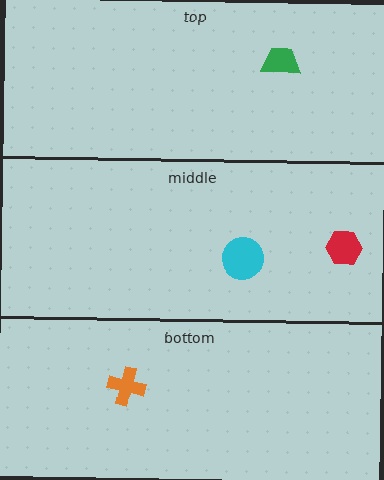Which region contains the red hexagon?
The middle region.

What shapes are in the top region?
The green trapezoid.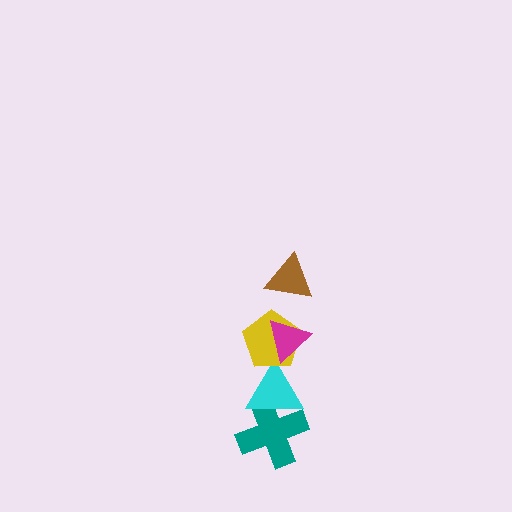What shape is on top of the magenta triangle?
The brown triangle is on top of the magenta triangle.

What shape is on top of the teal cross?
The cyan triangle is on top of the teal cross.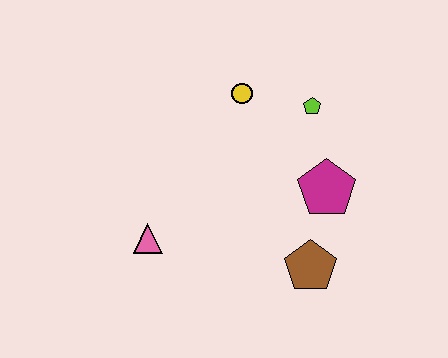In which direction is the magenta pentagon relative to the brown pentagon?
The magenta pentagon is above the brown pentagon.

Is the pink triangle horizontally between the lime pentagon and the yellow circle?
No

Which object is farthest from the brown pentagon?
The yellow circle is farthest from the brown pentagon.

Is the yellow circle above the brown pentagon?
Yes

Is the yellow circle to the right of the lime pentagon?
No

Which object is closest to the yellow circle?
The lime pentagon is closest to the yellow circle.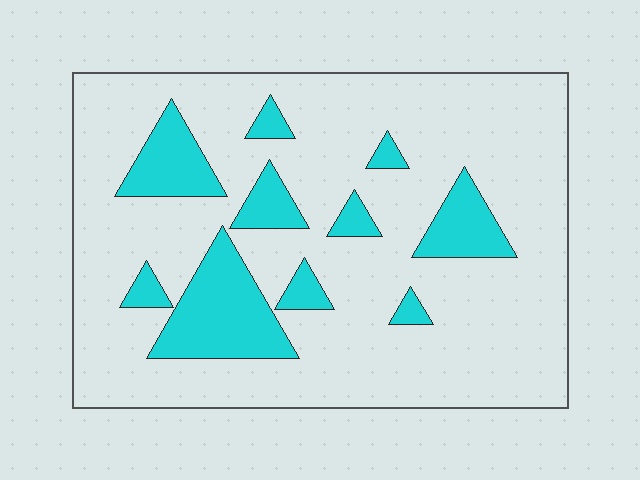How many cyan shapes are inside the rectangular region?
10.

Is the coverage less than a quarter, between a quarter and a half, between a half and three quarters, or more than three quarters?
Less than a quarter.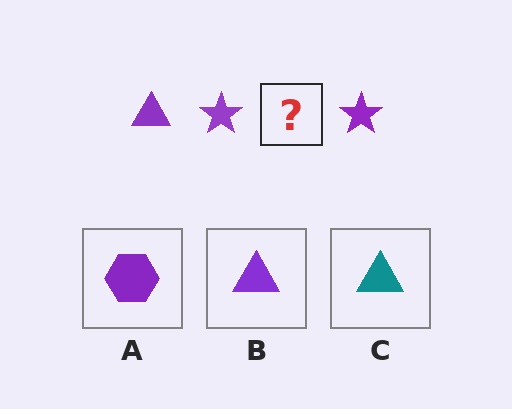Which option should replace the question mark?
Option B.